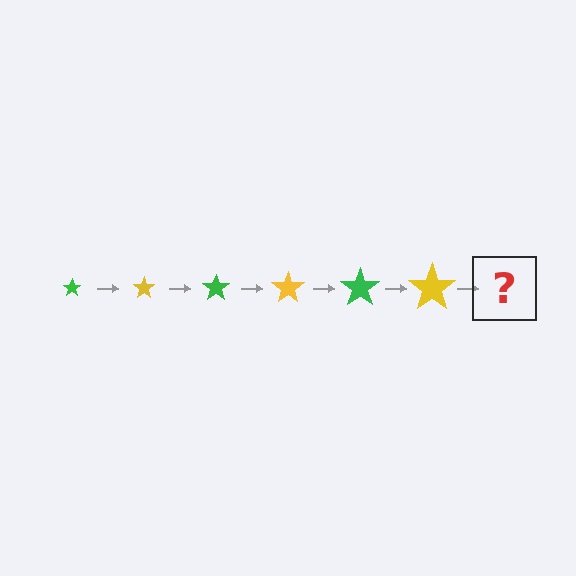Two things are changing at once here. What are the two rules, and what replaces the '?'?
The two rules are that the star grows larger each step and the color cycles through green and yellow. The '?' should be a green star, larger than the previous one.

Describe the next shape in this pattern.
It should be a green star, larger than the previous one.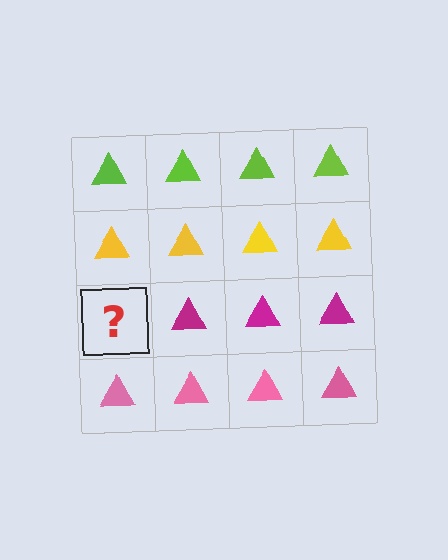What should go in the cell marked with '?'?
The missing cell should contain a magenta triangle.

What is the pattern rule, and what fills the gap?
The rule is that each row has a consistent color. The gap should be filled with a magenta triangle.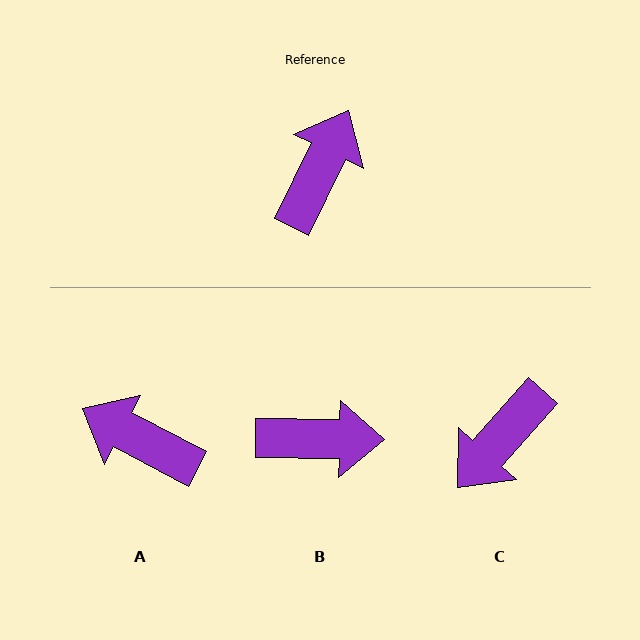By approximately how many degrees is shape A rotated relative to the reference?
Approximately 88 degrees counter-clockwise.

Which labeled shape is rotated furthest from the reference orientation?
C, about 165 degrees away.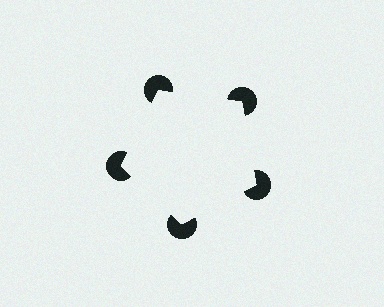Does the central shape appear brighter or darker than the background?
It typically appears slightly brighter than the background, even though no actual brightness change is drawn.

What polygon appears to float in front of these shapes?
An illusory pentagon — its edges are inferred from the aligned wedge cuts in the pac-man discs, not physically drawn.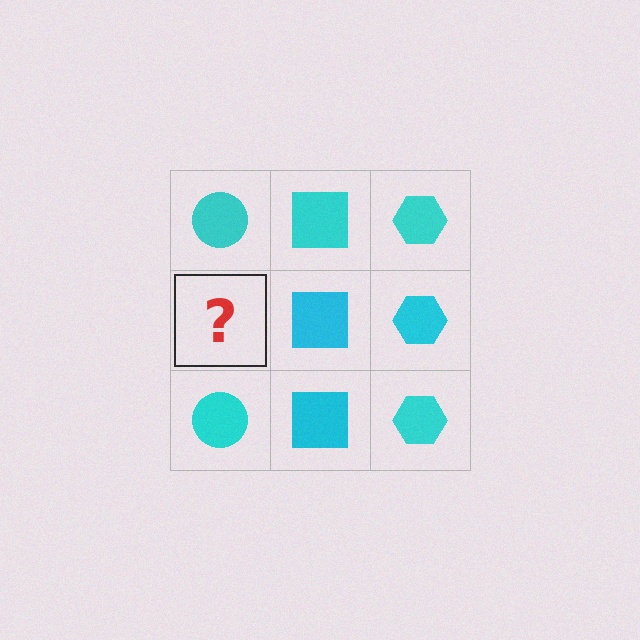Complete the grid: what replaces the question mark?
The question mark should be replaced with a cyan circle.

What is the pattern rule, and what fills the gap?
The rule is that each column has a consistent shape. The gap should be filled with a cyan circle.